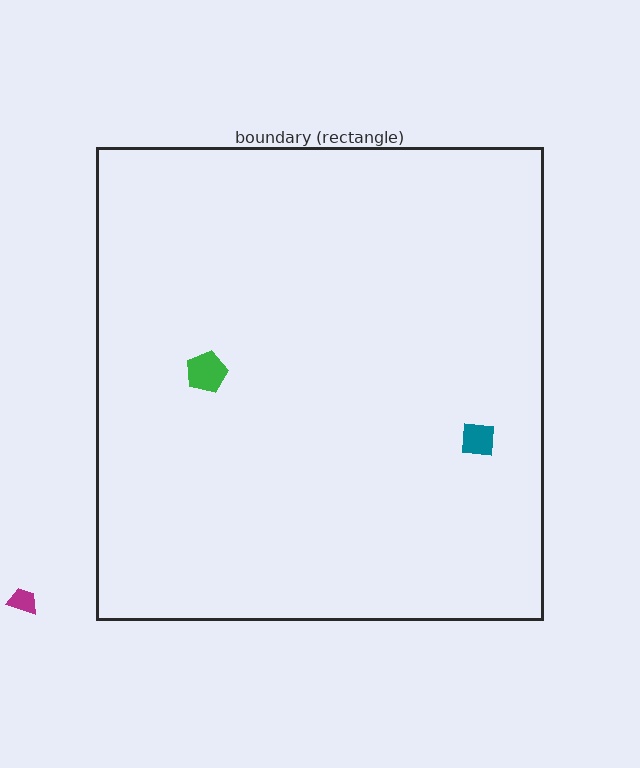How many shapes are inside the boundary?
2 inside, 1 outside.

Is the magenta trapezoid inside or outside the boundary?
Outside.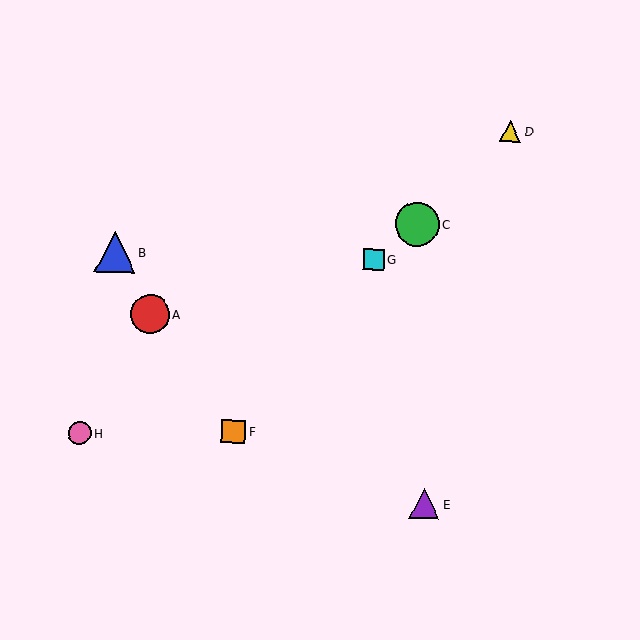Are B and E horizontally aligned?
No, B is at y≈252 and E is at y≈504.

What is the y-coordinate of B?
Object B is at y≈252.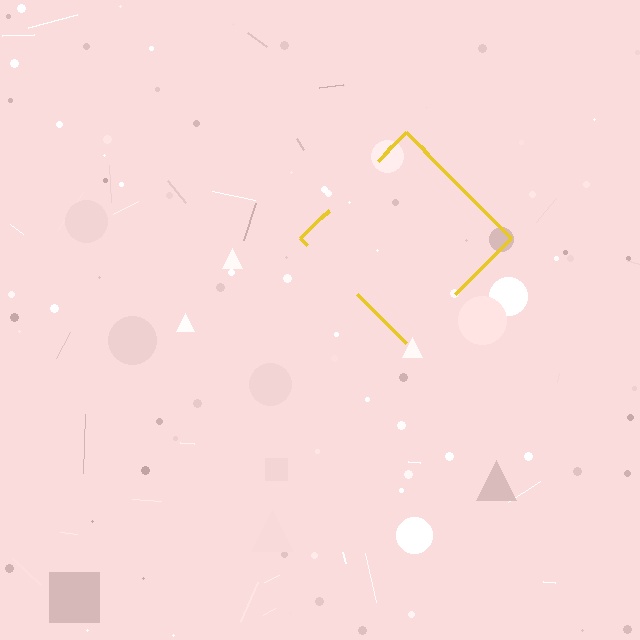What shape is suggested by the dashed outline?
The dashed outline suggests a diamond.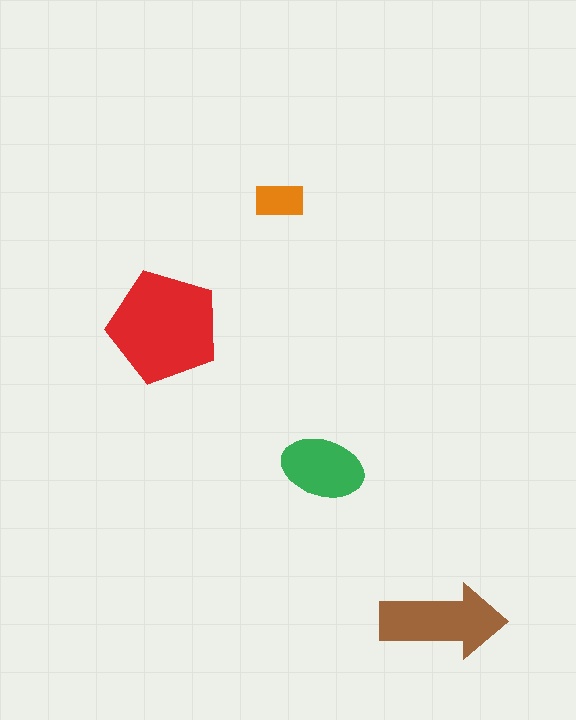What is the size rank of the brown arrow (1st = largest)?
2nd.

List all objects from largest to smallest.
The red pentagon, the brown arrow, the green ellipse, the orange rectangle.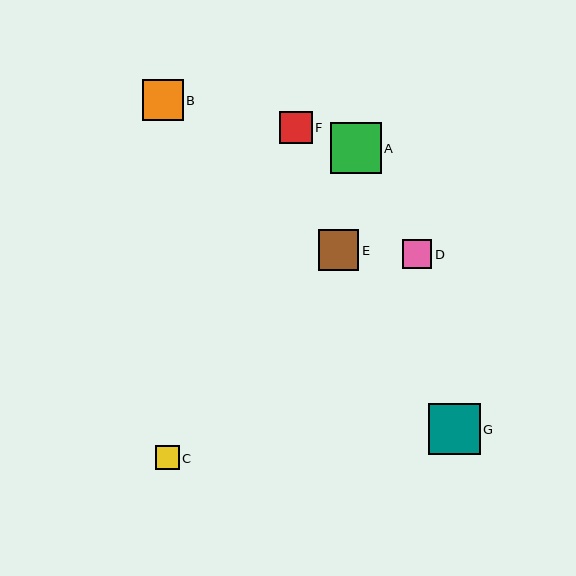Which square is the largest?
Square A is the largest with a size of approximately 51 pixels.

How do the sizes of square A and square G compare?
Square A and square G are approximately the same size.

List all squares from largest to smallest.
From largest to smallest: A, G, B, E, F, D, C.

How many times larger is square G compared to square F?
Square G is approximately 1.6 times the size of square F.